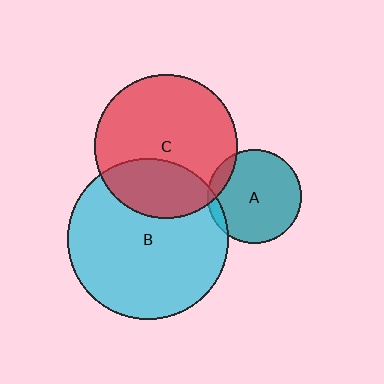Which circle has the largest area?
Circle B (cyan).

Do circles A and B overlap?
Yes.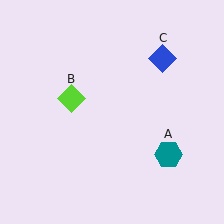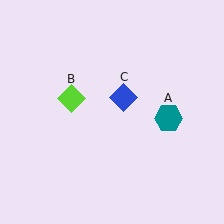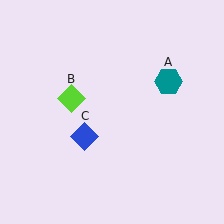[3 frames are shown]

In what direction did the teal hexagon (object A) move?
The teal hexagon (object A) moved up.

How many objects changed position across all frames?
2 objects changed position: teal hexagon (object A), blue diamond (object C).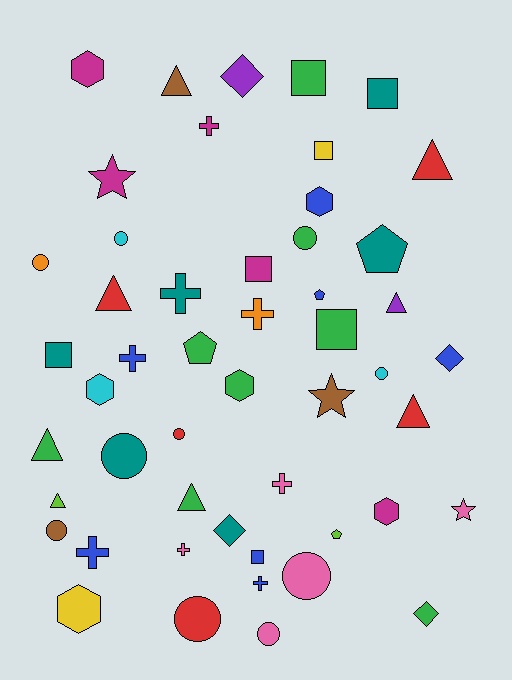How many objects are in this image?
There are 50 objects.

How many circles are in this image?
There are 10 circles.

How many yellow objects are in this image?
There are 2 yellow objects.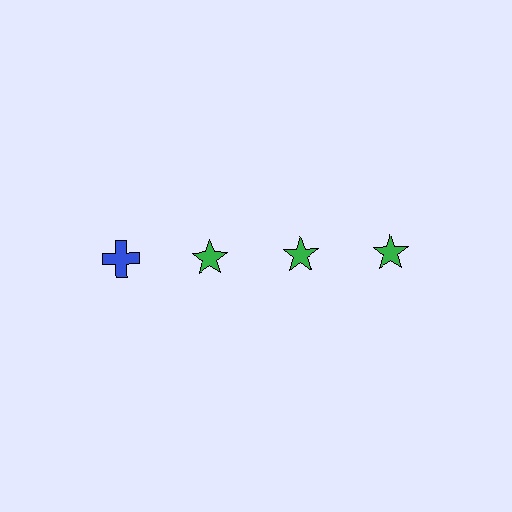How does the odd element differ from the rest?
It differs in both color (blue instead of green) and shape (cross instead of star).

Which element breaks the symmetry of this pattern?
The blue cross in the top row, leftmost column breaks the symmetry. All other shapes are green stars.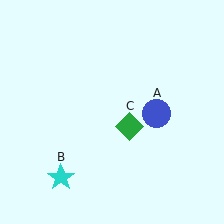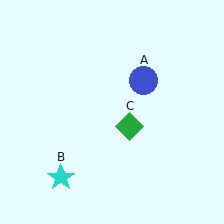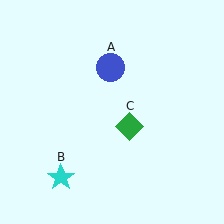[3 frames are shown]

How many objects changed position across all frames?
1 object changed position: blue circle (object A).